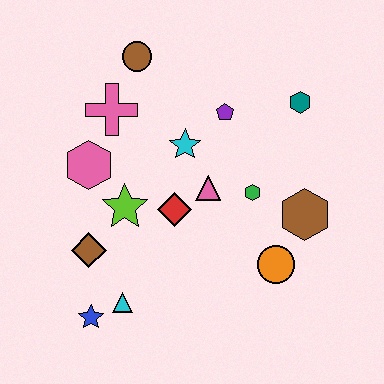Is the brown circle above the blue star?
Yes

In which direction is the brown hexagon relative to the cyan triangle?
The brown hexagon is to the right of the cyan triangle.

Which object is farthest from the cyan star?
The blue star is farthest from the cyan star.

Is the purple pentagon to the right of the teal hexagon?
No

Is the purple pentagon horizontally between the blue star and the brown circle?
No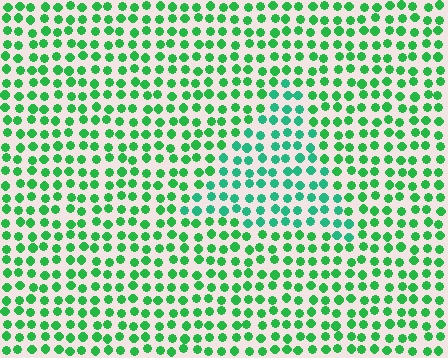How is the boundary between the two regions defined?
The boundary is defined purely by a slight shift in hue (about 26 degrees). Spacing, size, and orientation are identical on both sides.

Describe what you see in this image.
The image is filled with small green elements in a uniform arrangement. A triangle-shaped region is visible where the elements are tinted to a slightly different hue, forming a subtle color boundary.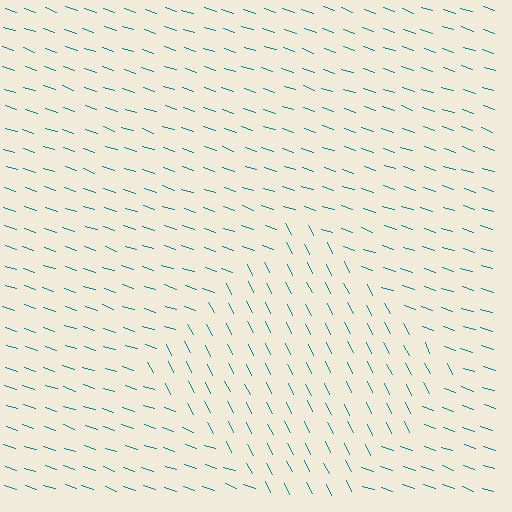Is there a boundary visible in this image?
Yes, there is a texture boundary formed by a change in line orientation.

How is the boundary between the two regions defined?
The boundary is defined purely by a change in line orientation (approximately 45 degrees difference). All lines are the same color and thickness.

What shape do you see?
I see a diamond.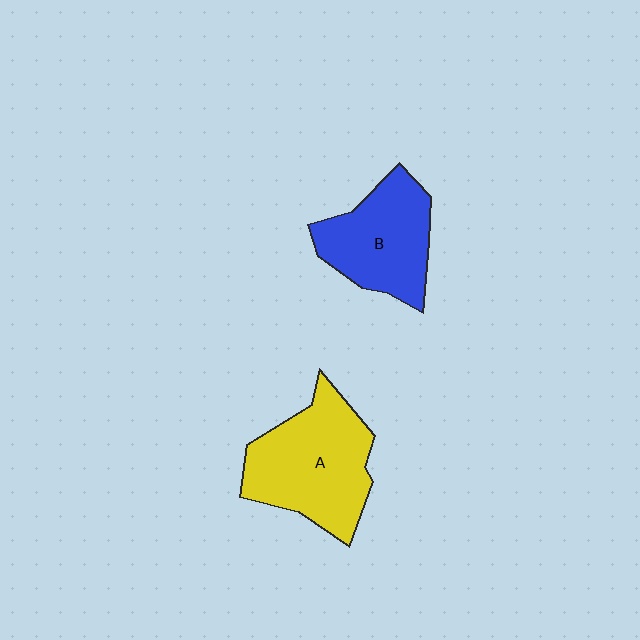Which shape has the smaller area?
Shape B (blue).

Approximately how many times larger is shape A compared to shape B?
Approximately 1.3 times.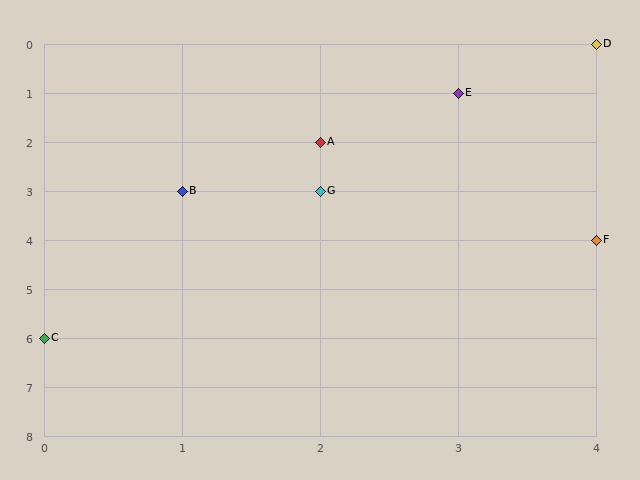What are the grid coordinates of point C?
Point C is at grid coordinates (0, 6).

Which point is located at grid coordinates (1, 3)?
Point B is at (1, 3).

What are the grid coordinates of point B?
Point B is at grid coordinates (1, 3).